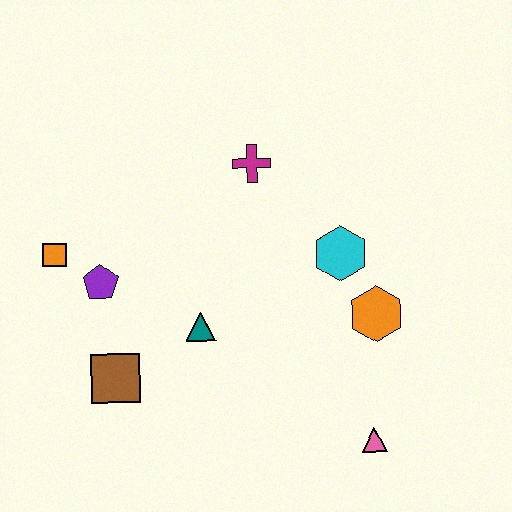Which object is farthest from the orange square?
The pink triangle is farthest from the orange square.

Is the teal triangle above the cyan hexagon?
No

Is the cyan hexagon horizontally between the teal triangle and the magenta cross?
No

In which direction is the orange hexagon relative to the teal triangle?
The orange hexagon is to the right of the teal triangle.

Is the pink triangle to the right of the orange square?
Yes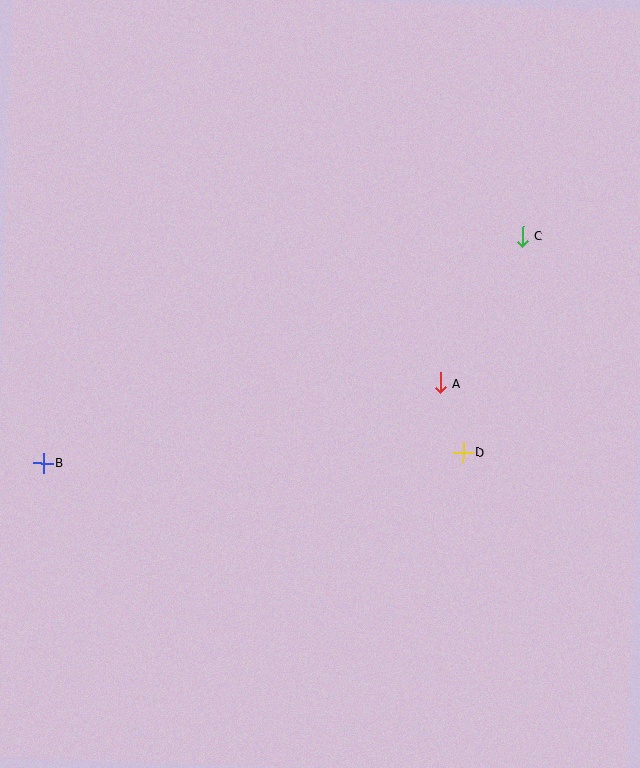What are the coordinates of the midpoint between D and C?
The midpoint between D and C is at (493, 344).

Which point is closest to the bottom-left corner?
Point B is closest to the bottom-left corner.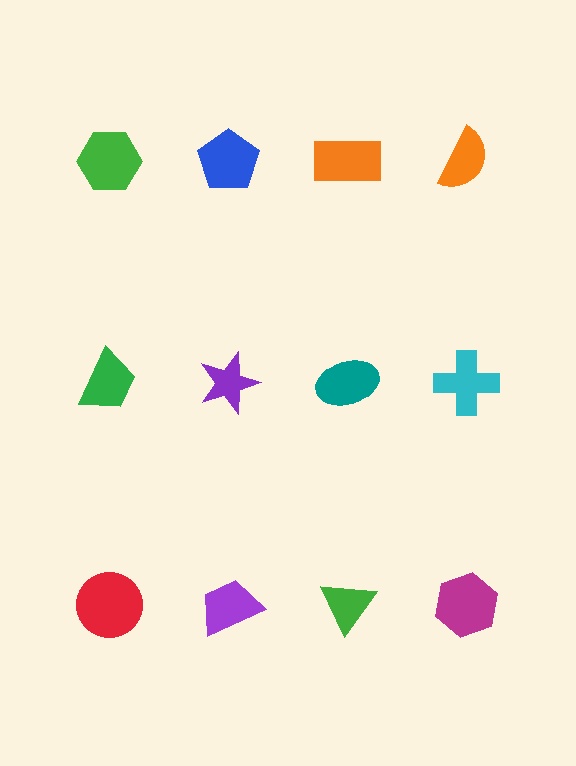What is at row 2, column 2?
A purple star.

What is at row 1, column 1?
A green hexagon.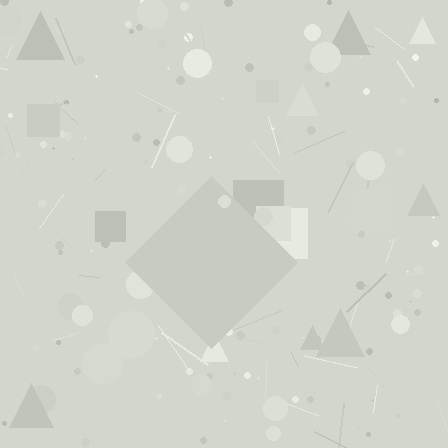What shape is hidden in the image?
A diamond is hidden in the image.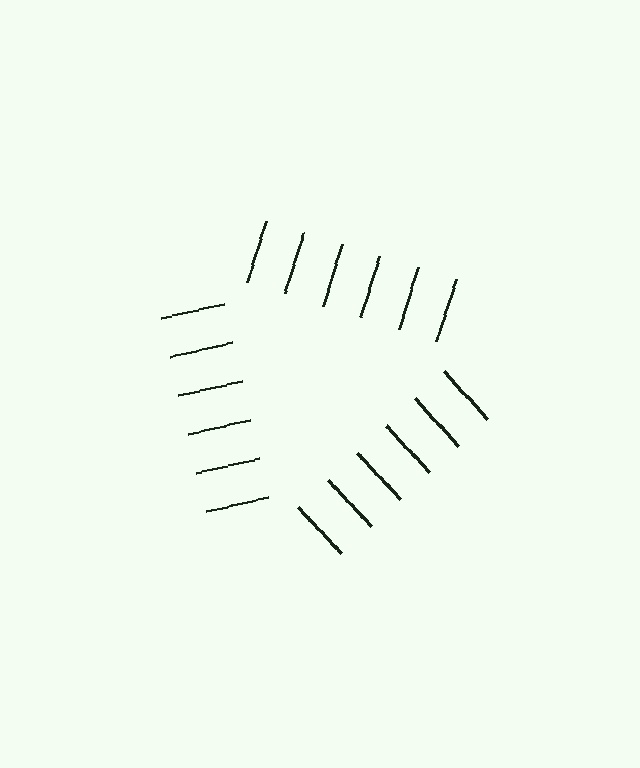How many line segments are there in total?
18 — 6 along each of the 3 edges.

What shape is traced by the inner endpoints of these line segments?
An illusory triangle — the line segments terminate on its edges but no continuous stroke is drawn.